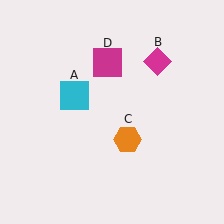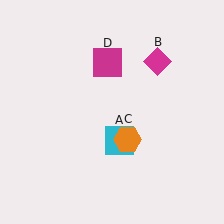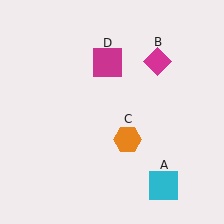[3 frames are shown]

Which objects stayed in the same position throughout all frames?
Magenta diamond (object B) and orange hexagon (object C) and magenta square (object D) remained stationary.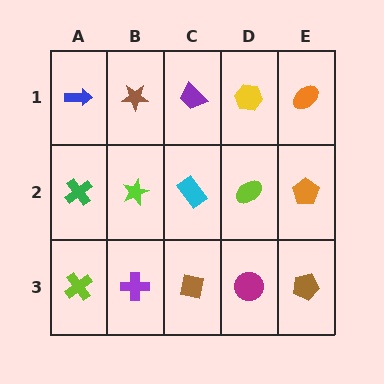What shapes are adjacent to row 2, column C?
A purple trapezoid (row 1, column C), a brown square (row 3, column C), a lime star (row 2, column B), a lime ellipse (row 2, column D).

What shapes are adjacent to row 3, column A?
A green cross (row 2, column A), a purple cross (row 3, column B).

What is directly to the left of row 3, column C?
A purple cross.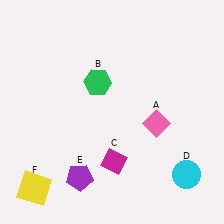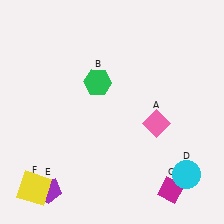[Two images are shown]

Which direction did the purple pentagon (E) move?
The purple pentagon (E) moved left.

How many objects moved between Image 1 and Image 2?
2 objects moved between the two images.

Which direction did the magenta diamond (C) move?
The magenta diamond (C) moved right.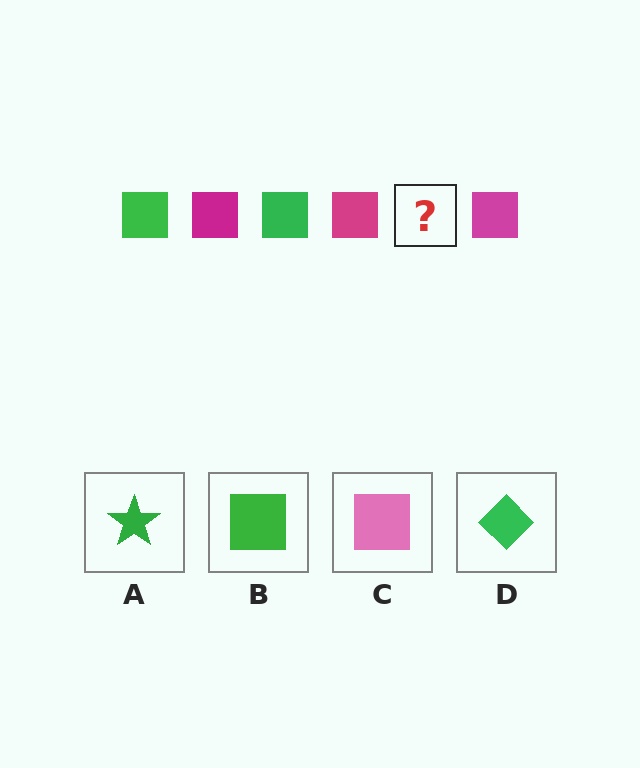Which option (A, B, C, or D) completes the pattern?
B.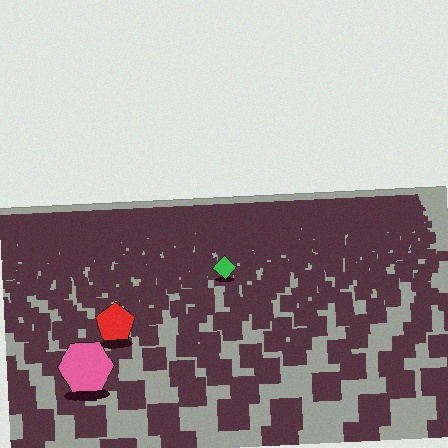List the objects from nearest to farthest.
From nearest to farthest: the pink hexagon, the red pentagon, the green diamond.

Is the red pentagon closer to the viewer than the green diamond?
Yes. The red pentagon is closer — you can tell from the texture gradient: the ground texture is coarser near it.